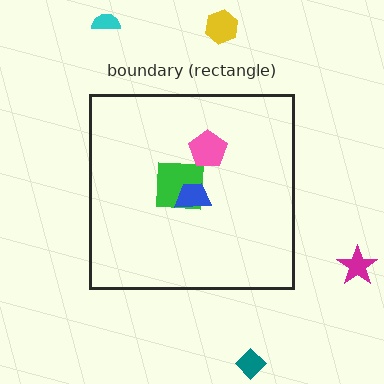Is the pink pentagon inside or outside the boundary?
Inside.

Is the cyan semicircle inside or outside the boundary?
Outside.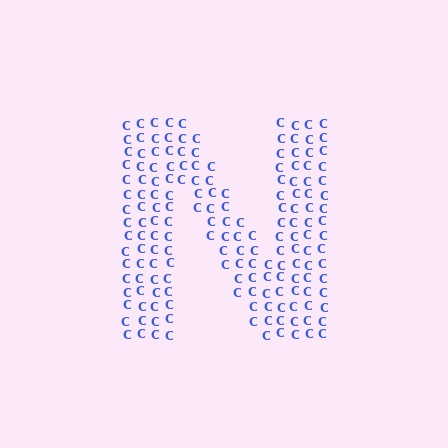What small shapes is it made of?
It is made of small letter C's.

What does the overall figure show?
The overall figure shows the letter N.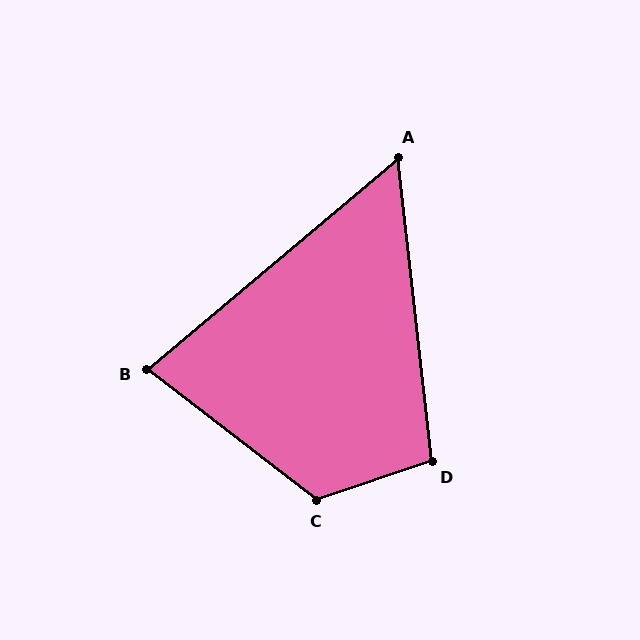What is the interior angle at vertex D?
Approximately 102 degrees (obtuse).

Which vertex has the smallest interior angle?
A, at approximately 56 degrees.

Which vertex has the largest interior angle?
C, at approximately 124 degrees.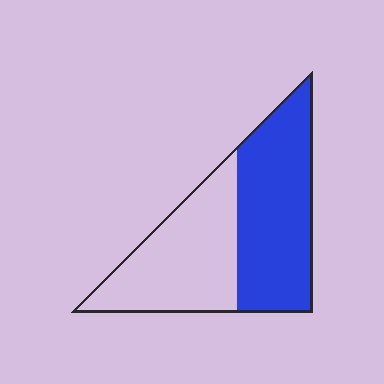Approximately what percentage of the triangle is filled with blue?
Approximately 55%.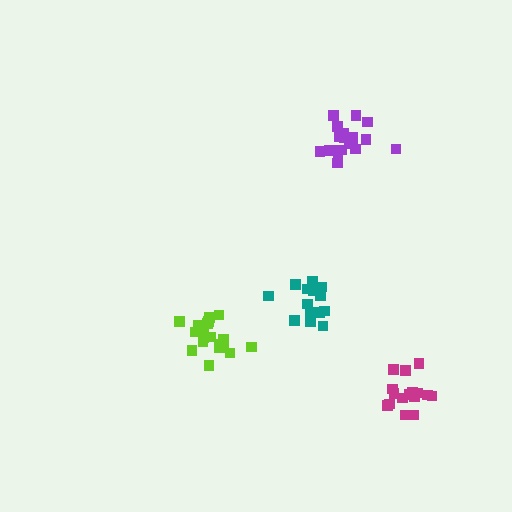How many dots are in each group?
Group 1: 19 dots, Group 2: 20 dots, Group 3: 17 dots, Group 4: 15 dots (71 total).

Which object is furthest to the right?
The magenta cluster is rightmost.